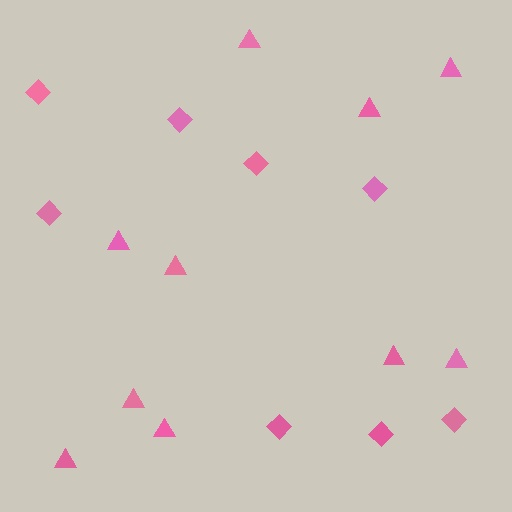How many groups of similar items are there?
There are 2 groups: one group of diamonds (8) and one group of triangles (10).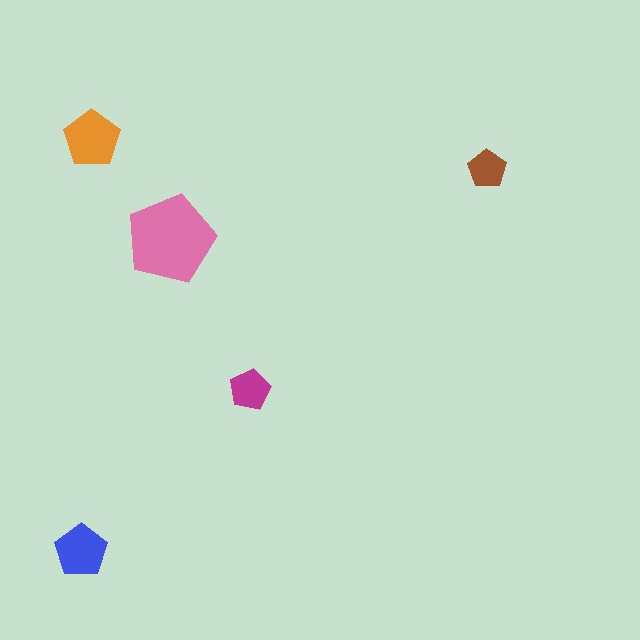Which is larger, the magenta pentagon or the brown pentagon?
The magenta one.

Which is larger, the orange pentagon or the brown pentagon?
The orange one.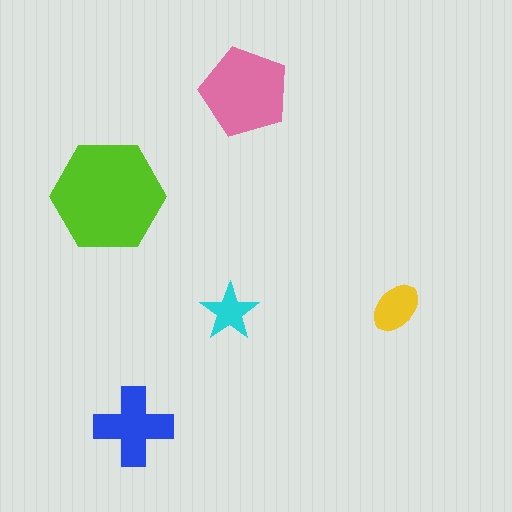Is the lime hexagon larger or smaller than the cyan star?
Larger.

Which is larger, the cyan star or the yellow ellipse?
The yellow ellipse.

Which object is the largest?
The lime hexagon.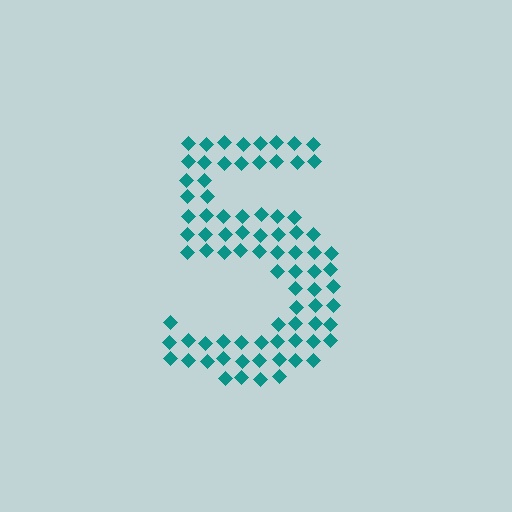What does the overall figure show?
The overall figure shows the digit 5.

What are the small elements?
The small elements are diamonds.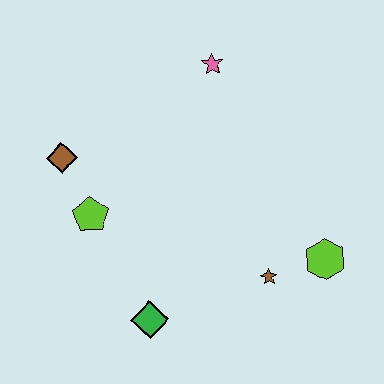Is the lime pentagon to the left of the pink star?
Yes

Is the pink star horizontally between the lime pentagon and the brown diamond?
No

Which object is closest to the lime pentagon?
The brown diamond is closest to the lime pentagon.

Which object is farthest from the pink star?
The green diamond is farthest from the pink star.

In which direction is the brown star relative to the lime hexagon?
The brown star is to the left of the lime hexagon.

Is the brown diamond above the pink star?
No